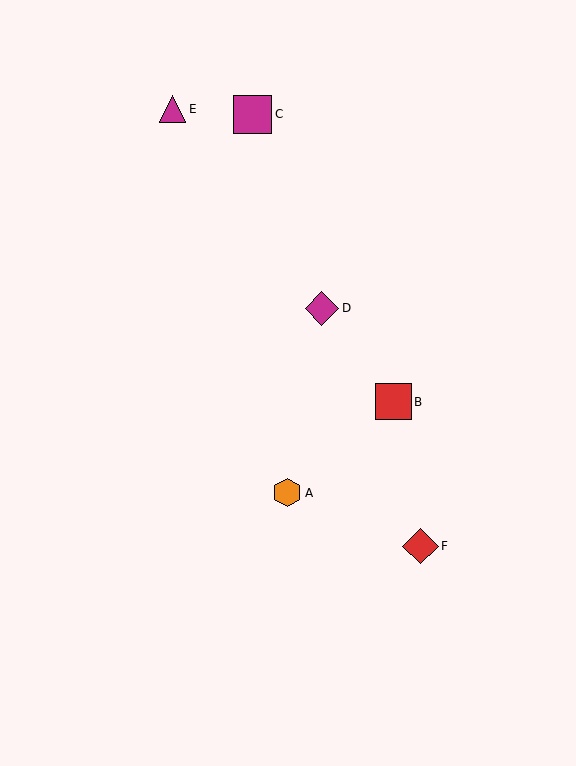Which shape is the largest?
The magenta square (labeled C) is the largest.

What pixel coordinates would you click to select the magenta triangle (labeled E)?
Click at (173, 109) to select the magenta triangle E.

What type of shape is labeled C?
Shape C is a magenta square.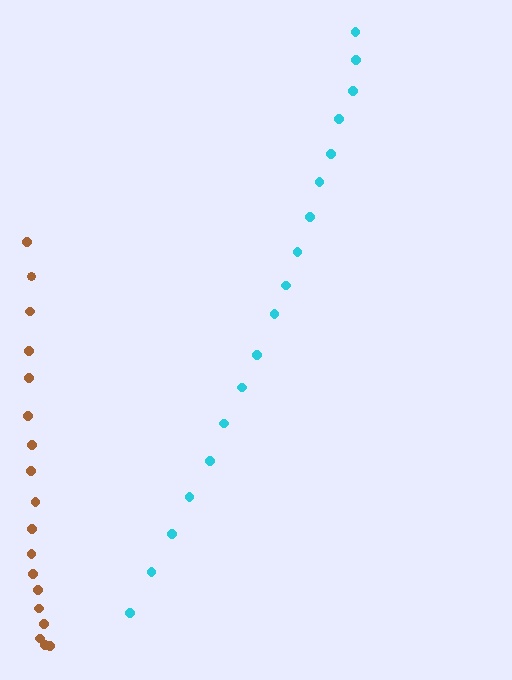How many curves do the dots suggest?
There are 2 distinct paths.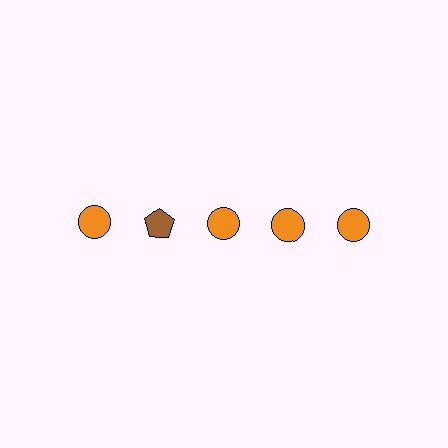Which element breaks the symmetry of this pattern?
The brown pentagon in the top row, second from left column breaks the symmetry. All other shapes are orange circles.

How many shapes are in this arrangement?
There are 5 shapes arranged in a grid pattern.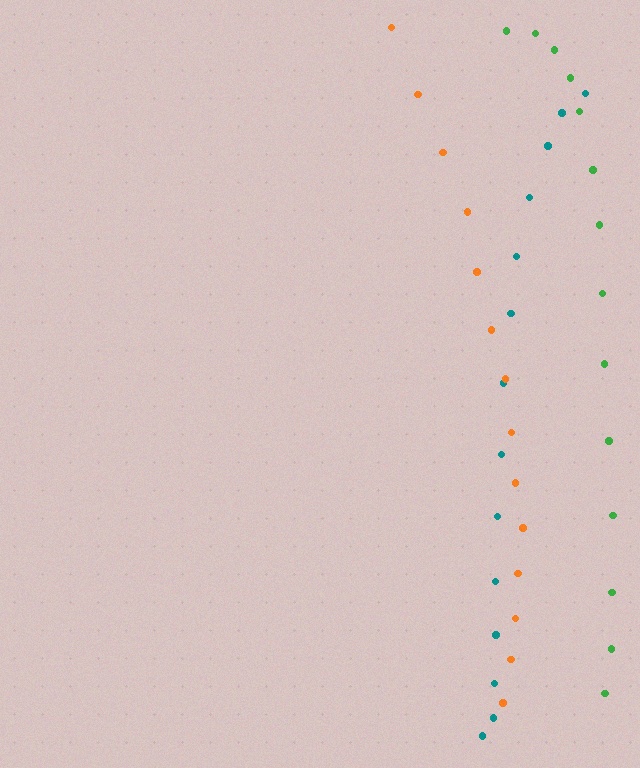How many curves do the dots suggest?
There are 3 distinct paths.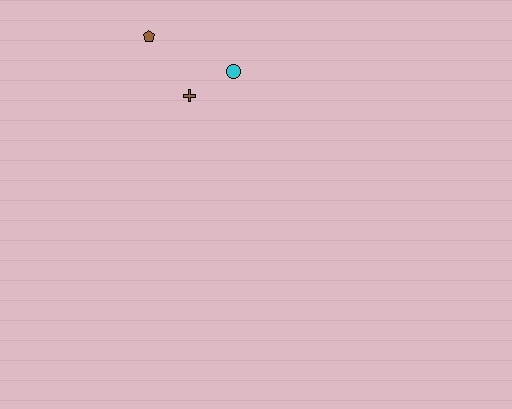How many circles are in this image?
There is 1 circle.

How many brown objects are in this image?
There are 2 brown objects.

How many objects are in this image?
There are 3 objects.